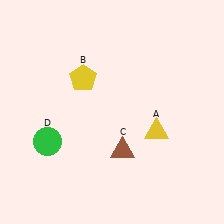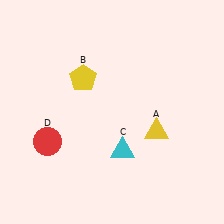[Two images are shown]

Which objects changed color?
C changed from brown to cyan. D changed from green to red.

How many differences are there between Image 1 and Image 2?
There are 2 differences between the two images.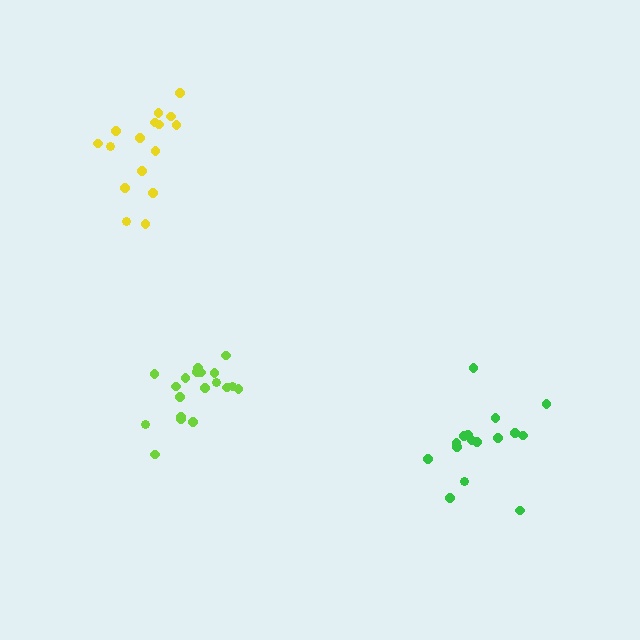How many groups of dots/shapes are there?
There are 3 groups.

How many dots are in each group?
Group 1: 19 dots, Group 2: 16 dots, Group 3: 16 dots (51 total).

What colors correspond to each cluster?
The clusters are colored: lime, yellow, green.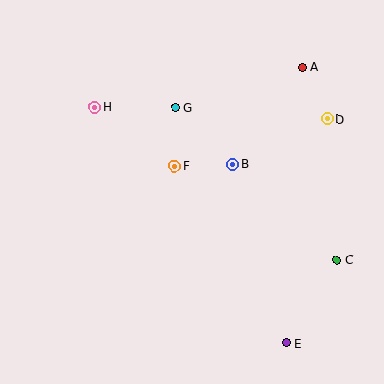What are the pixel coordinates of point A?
Point A is at (302, 67).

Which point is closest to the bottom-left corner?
Point F is closest to the bottom-left corner.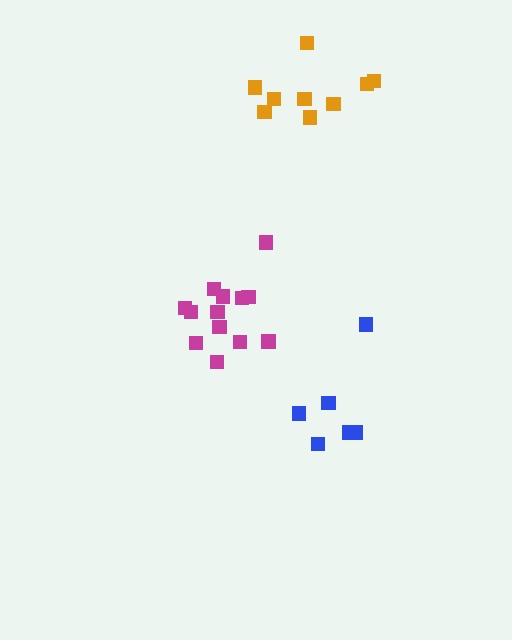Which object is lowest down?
The blue cluster is bottommost.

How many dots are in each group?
Group 1: 7 dots, Group 2: 13 dots, Group 3: 9 dots (29 total).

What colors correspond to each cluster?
The clusters are colored: blue, magenta, orange.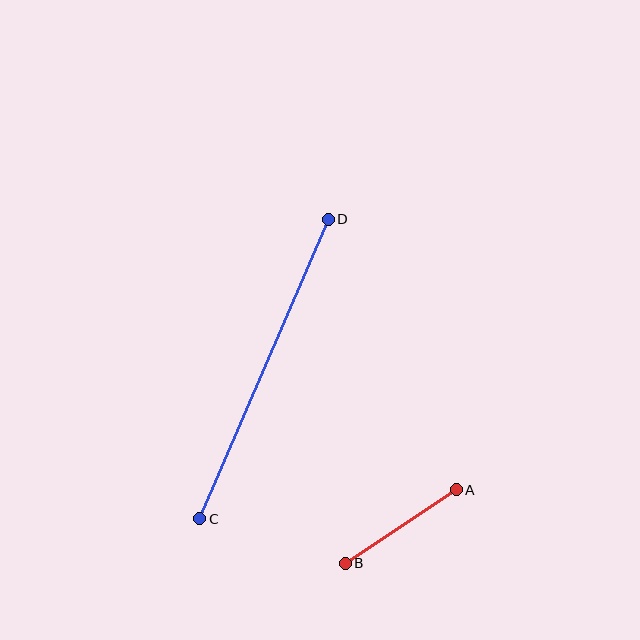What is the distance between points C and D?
The distance is approximately 326 pixels.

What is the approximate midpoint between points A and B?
The midpoint is at approximately (401, 526) pixels.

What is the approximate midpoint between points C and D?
The midpoint is at approximately (264, 369) pixels.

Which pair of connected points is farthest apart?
Points C and D are farthest apart.